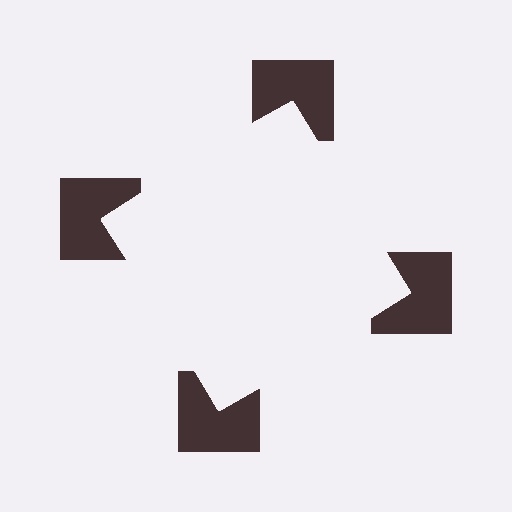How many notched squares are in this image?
There are 4 — one at each vertex of the illusory square.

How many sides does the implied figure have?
4 sides.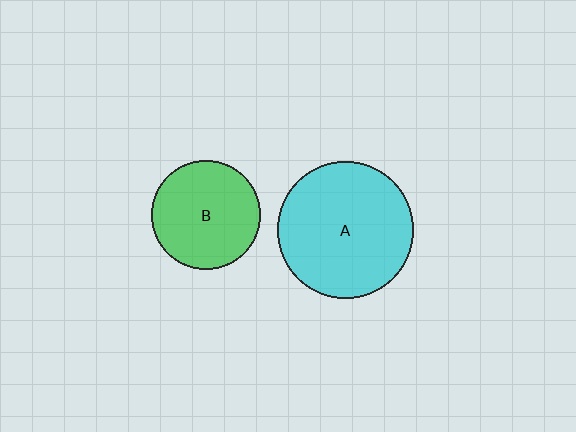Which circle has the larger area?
Circle A (cyan).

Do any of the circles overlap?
No, none of the circles overlap.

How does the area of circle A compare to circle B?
Approximately 1.6 times.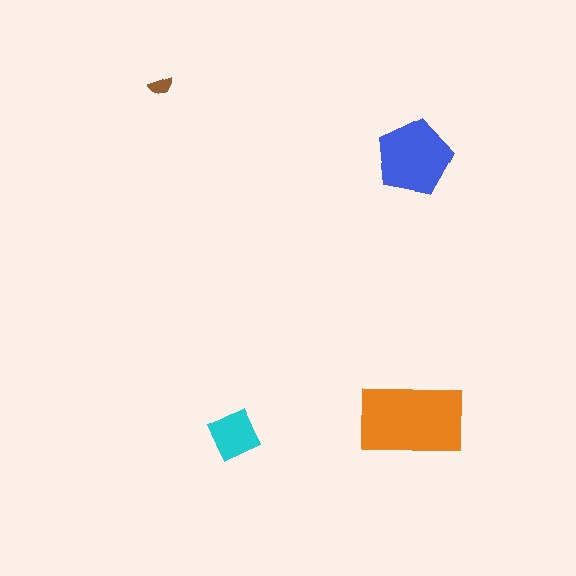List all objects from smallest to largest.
The brown semicircle, the cyan diamond, the blue pentagon, the orange rectangle.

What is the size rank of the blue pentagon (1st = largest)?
2nd.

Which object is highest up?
The brown semicircle is topmost.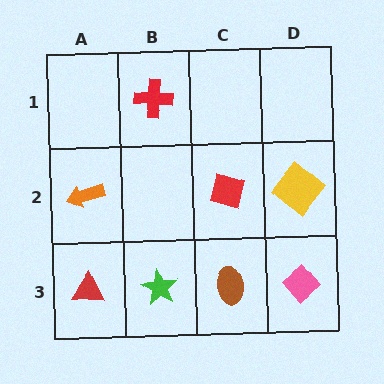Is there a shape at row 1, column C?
No, that cell is empty.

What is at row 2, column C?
A red diamond.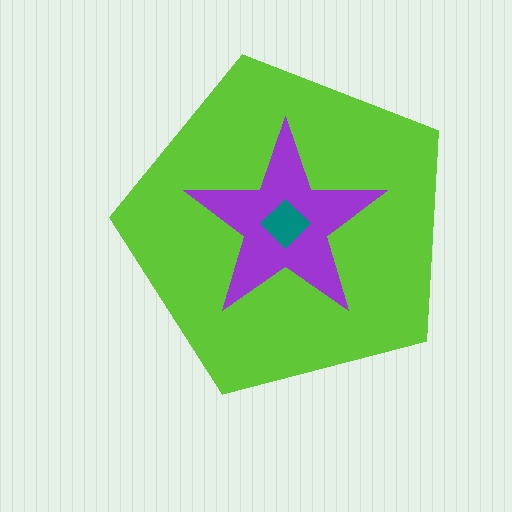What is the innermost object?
The teal diamond.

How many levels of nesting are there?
3.